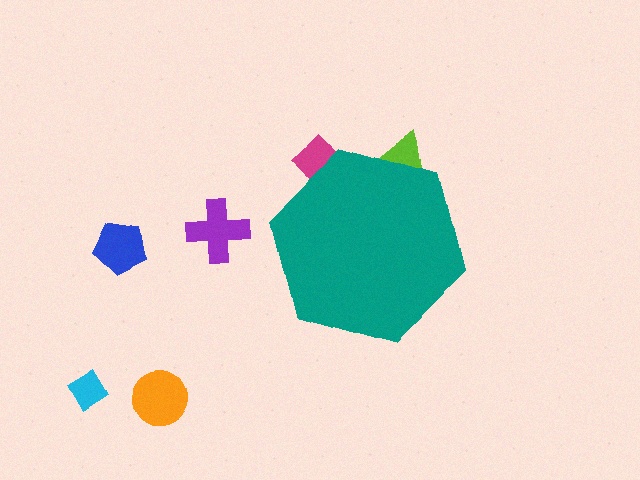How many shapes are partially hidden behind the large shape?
2 shapes are partially hidden.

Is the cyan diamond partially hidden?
No, the cyan diamond is fully visible.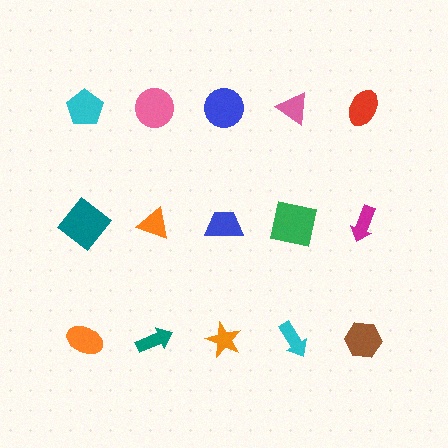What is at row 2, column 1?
A teal diamond.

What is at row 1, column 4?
A pink triangle.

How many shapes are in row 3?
5 shapes.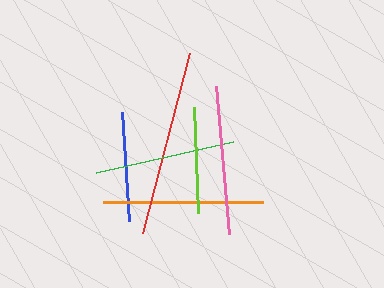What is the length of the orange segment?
The orange segment is approximately 160 pixels long.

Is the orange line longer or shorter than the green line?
The orange line is longer than the green line.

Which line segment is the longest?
The red line is the longest at approximately 186 pixels.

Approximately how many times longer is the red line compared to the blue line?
The red line is approximately 1.7 times the length of the blue line.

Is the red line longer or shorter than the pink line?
The red line is longer than the pink line.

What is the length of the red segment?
The red segment is approximately 186 pixels long.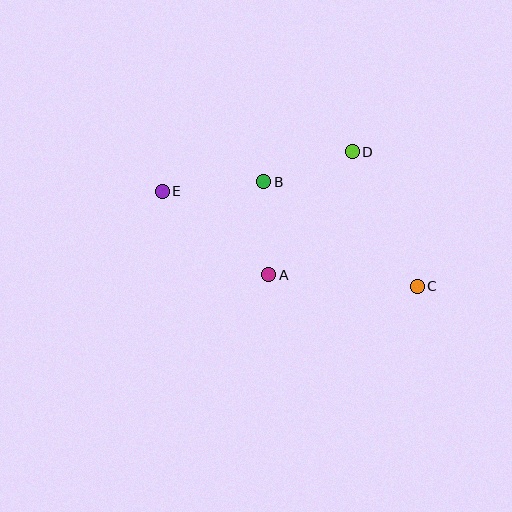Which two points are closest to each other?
Points A and B are closest to each other.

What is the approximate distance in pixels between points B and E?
The distance between B and E is approximately 102 pixels.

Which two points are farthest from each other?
Points C and E are farthest from each other.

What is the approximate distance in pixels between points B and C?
The distance between B and C is approximately 185 pixels.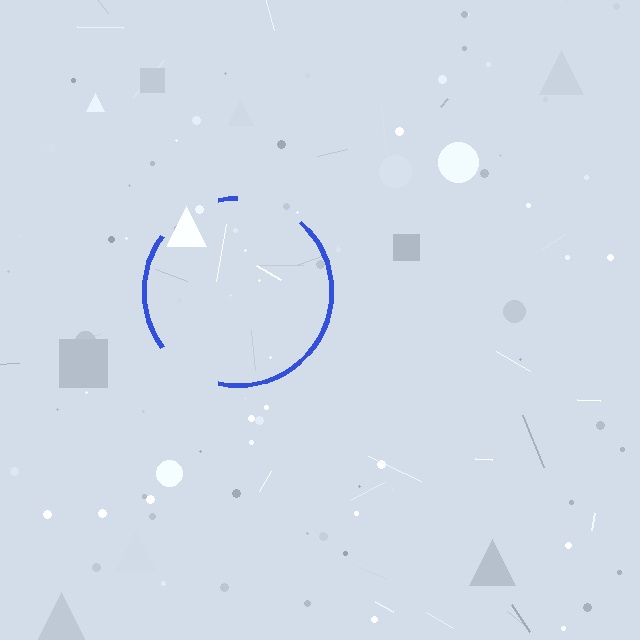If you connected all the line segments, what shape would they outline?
They would outline a circle.